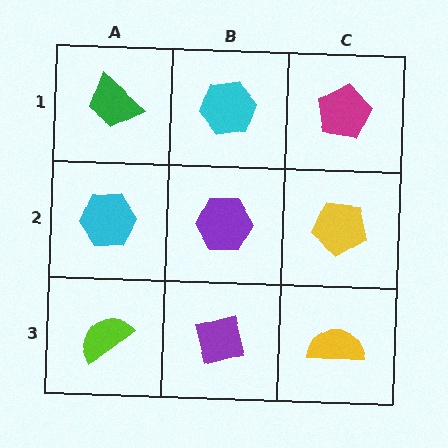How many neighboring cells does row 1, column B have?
3.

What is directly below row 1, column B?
A purple hexagon.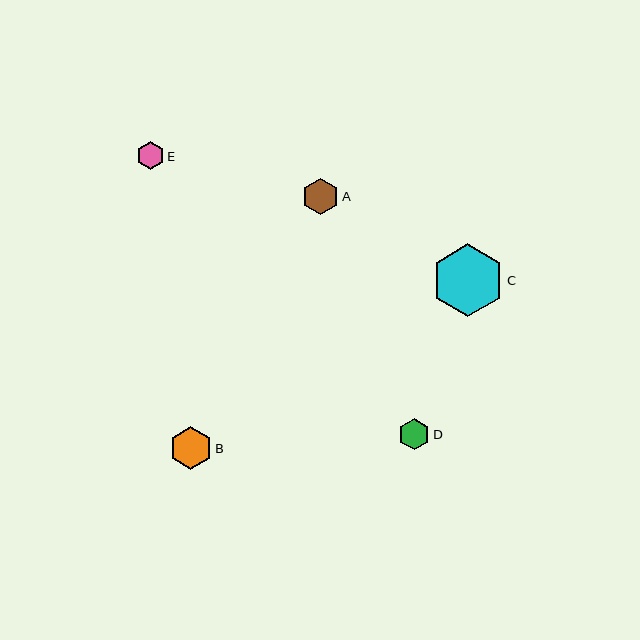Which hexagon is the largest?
Hexagon C is the largest with a size of approximately 73 pixels.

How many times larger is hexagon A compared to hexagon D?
Hexagon A is approximately 1.2 times the size of hexagon D.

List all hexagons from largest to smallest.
From largest to smallest: C, B, A, D, E.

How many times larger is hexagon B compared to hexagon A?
Hexagon B is approximately 1.2 times the size of hexagon A.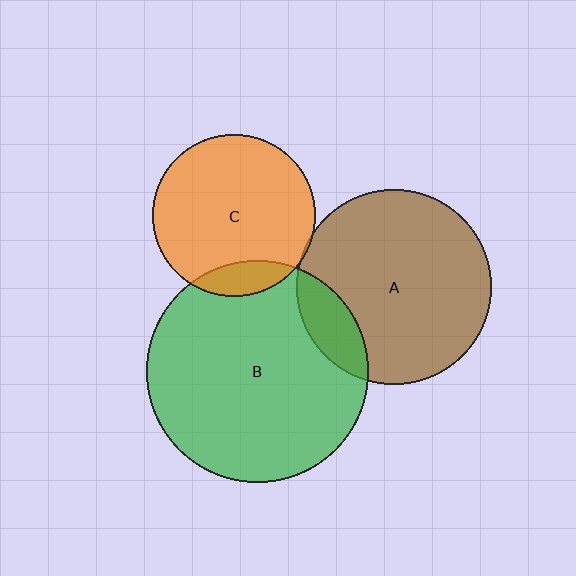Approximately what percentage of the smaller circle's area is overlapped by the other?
Approximately 15%.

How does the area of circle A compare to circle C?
Approximately 1.5 times.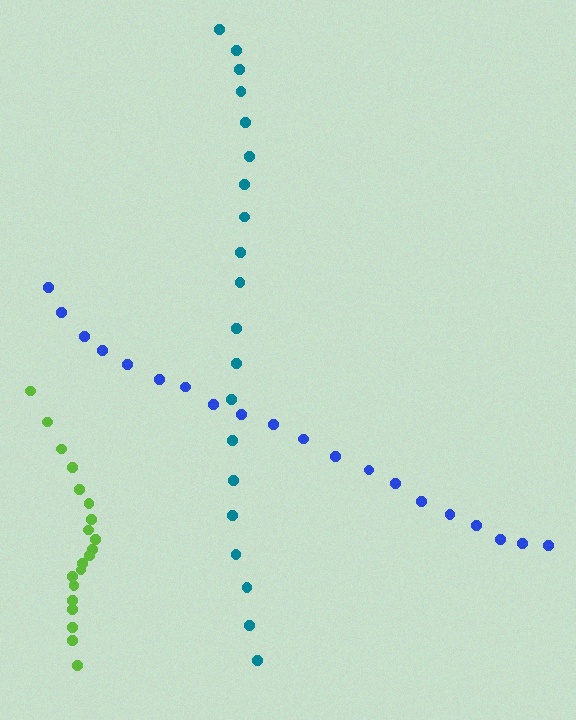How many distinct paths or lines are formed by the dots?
There are 3 distinct paths.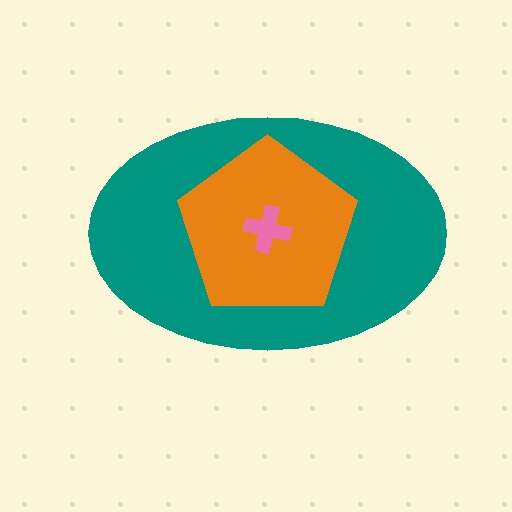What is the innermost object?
The pink cross.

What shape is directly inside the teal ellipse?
The orange pentagon.